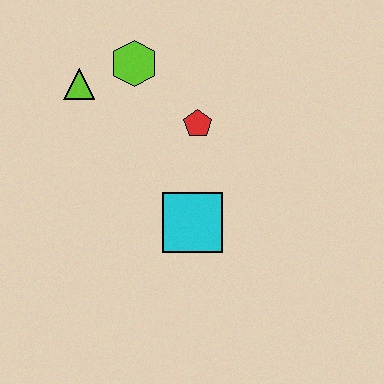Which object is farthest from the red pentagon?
The lime triangle is farthest from the red pentagon.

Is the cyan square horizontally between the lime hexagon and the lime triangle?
No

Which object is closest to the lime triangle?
The lime hexagon is closest to the lime triangle.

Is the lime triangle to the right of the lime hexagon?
No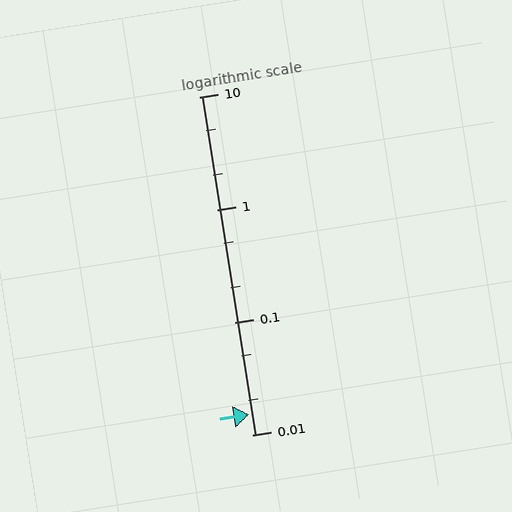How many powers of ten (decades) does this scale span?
The scale spans 3 decades, from 0.01 to 10.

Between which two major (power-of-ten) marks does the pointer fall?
The pointer is between 0.01 and 0.1.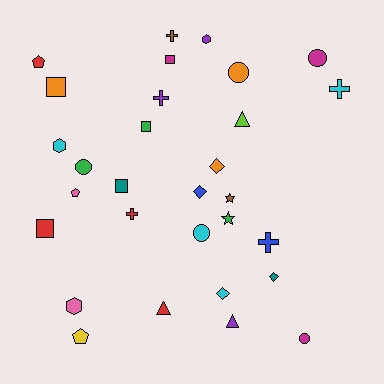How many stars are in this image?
There are 2 stars.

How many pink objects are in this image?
There are 2 pink objects.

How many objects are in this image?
There are 30 objects.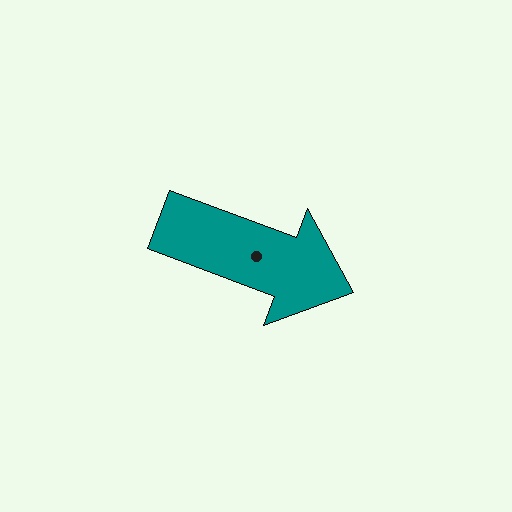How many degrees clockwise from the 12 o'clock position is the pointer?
Approximately 110 degrees.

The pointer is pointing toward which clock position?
Roughly 4 o'clock.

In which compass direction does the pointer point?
East.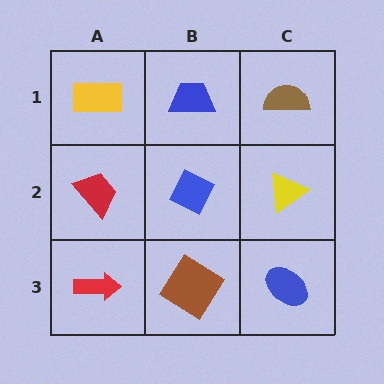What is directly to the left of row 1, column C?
A blue trapezoid.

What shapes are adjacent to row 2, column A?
A yellow rectangle (row 1, column A), a red arrow (row 3, column A), a blue diamond (row 2, column B).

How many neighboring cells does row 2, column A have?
3.